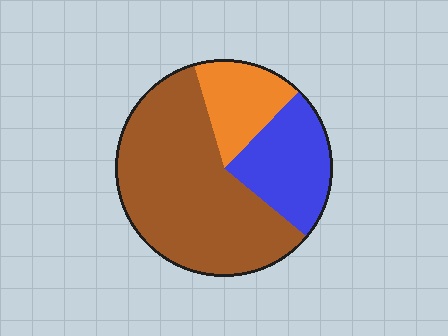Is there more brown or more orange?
Brown.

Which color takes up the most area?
Brown, at roughly 60%.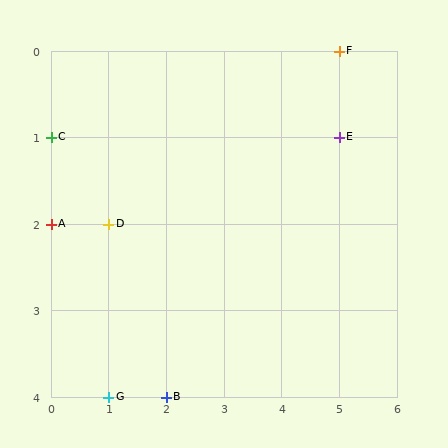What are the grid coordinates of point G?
Point G is at grid coordinates (1, 4).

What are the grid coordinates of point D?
Point D is at grid coordinates (1, 2).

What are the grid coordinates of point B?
Point B is at grid coordinates (2, 4).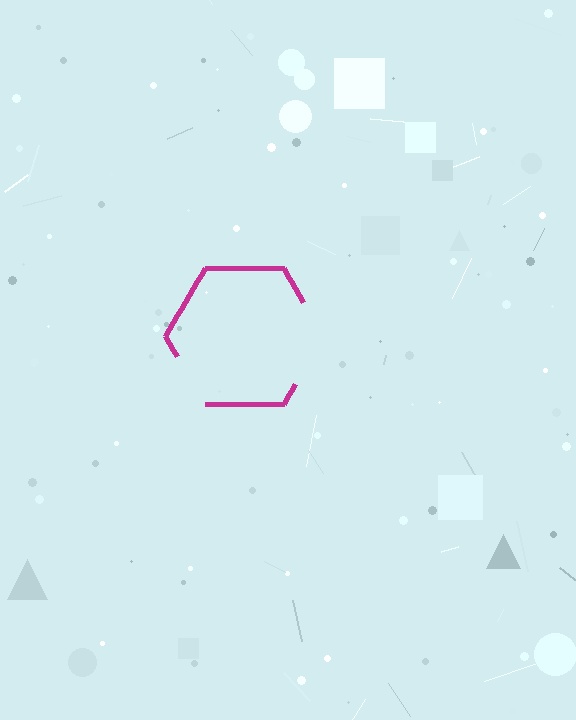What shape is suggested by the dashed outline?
The dashed outline suggests a hexagon.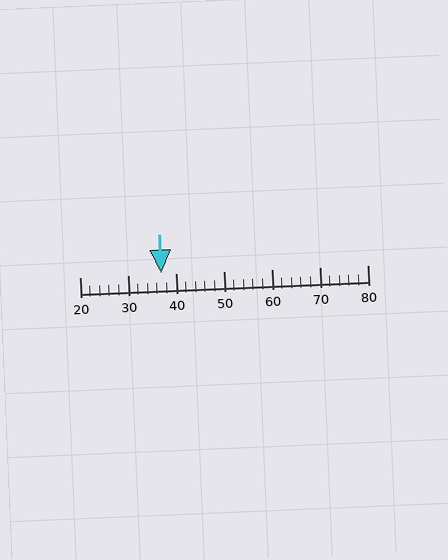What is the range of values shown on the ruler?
The ruler shows values from 20 to 80.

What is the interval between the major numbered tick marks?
The major tick marks are spaced 10 units apart.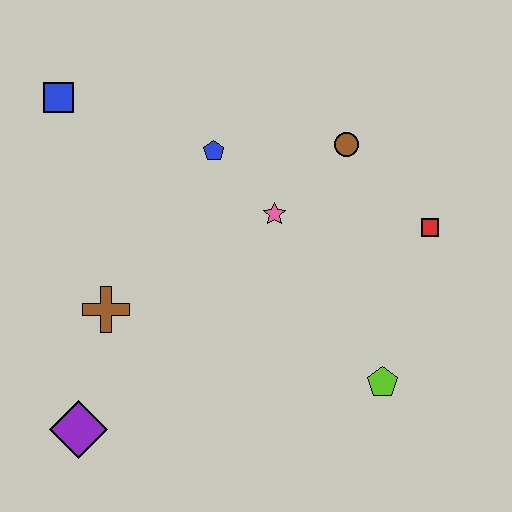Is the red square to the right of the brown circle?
Yes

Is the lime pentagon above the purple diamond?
Yes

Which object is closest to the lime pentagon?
The red square is closest to the lime pentagon.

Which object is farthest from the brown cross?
The red square is farthest from the brown cross.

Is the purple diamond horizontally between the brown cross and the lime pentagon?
No